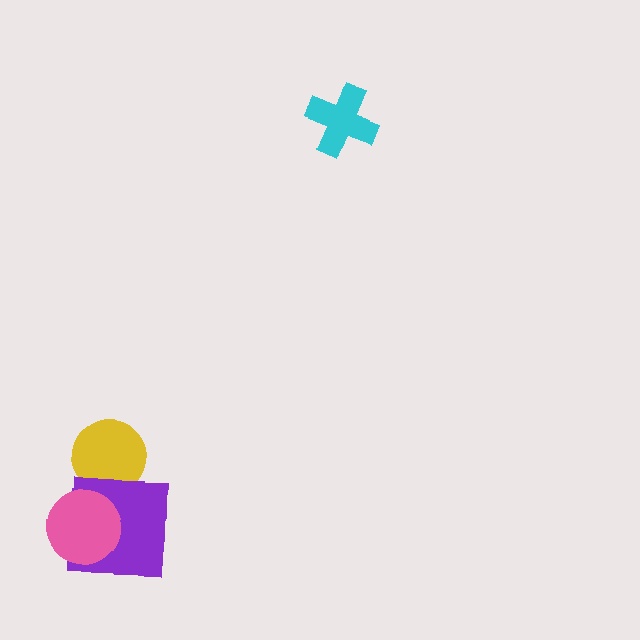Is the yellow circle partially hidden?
Yes, it is partially covered by another shape.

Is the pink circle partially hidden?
No, no other shape covers it.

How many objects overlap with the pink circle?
1 object overlaps with the pink circle.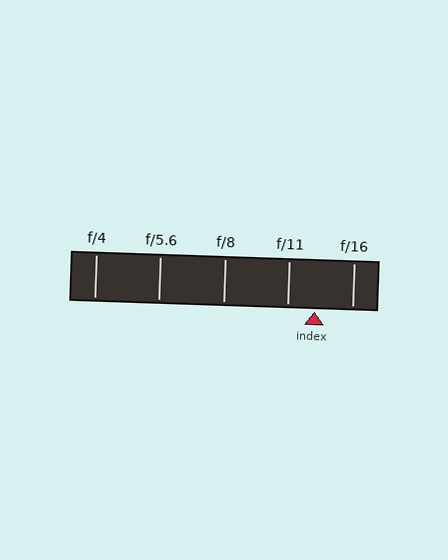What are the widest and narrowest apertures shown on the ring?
The widest aperture shown is f/4 and the narrowest is f/16.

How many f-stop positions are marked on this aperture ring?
There are 5 f-stop positions marked.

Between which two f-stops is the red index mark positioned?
The index mark is between f/11 and f/16.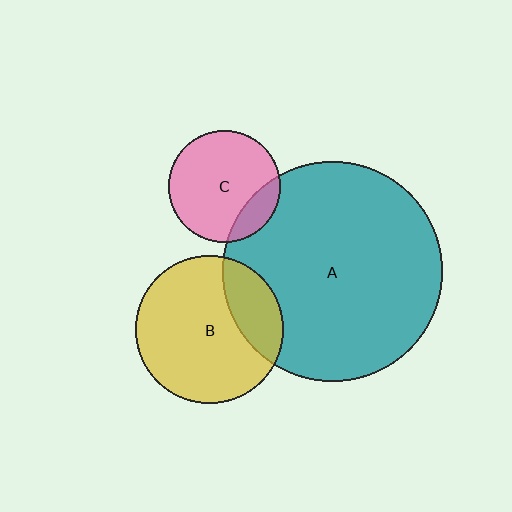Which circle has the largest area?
Circle A (teal).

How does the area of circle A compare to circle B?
Approximately 2.2 times.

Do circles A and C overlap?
Yes.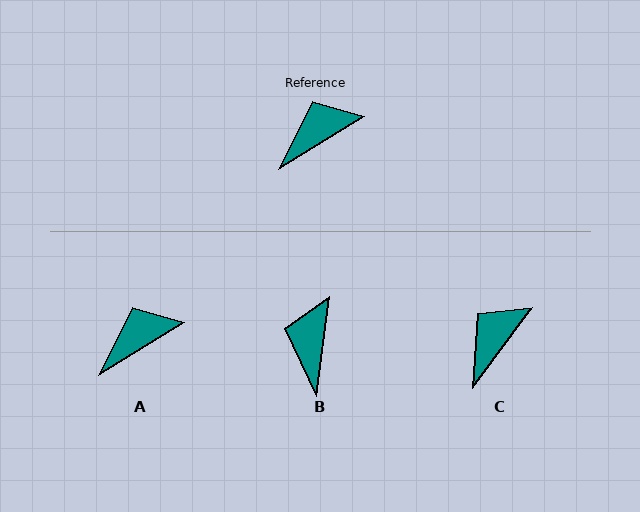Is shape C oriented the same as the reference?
No, it is off by about 23 degrees.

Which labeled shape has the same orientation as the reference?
A.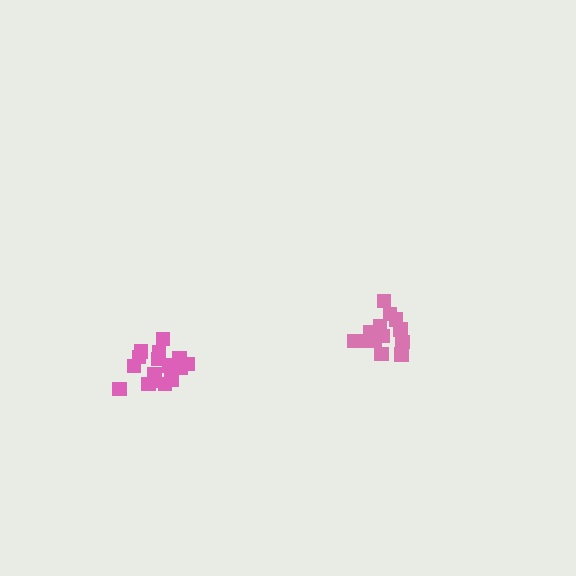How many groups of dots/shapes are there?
There are 2 groups.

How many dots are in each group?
Group 1: 16 dots, Group 2: 14 dots (30 total).